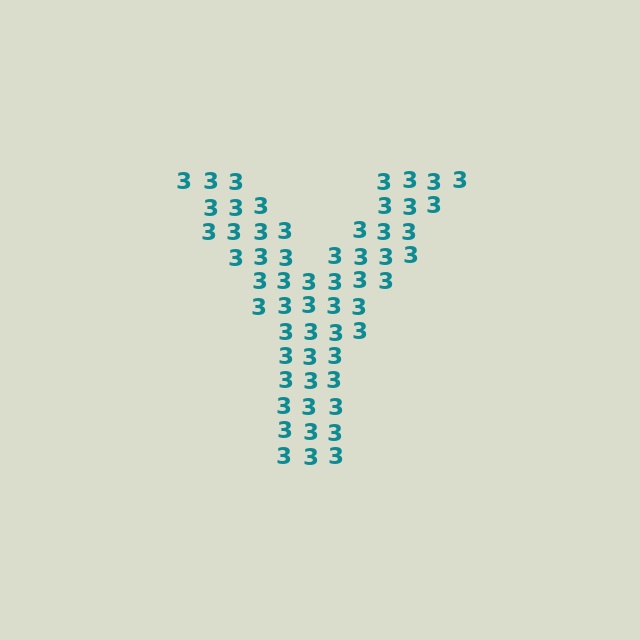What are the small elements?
The small elements are digit 3's.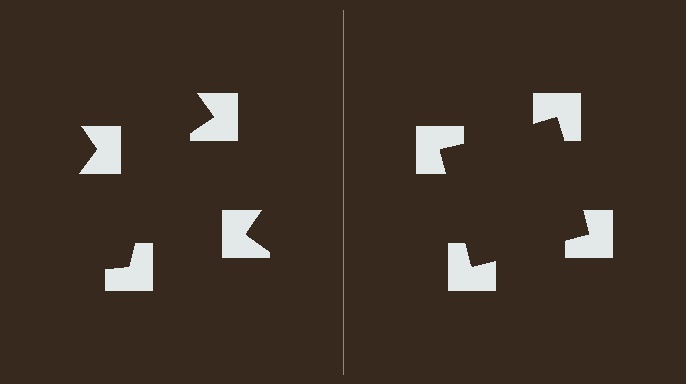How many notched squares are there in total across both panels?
8 — 4 on each side.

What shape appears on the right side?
An illusory square.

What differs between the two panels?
The notched squares are positioned identically on both sides; only the wedge orientations differ. On the right they align to a square; on the left they are misaligned.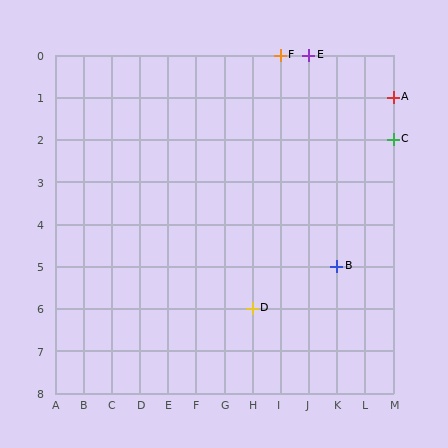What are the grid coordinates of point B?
Point B is at grid coordinates (K, 5).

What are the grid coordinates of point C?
Point C is at grid coordinates (M, 2).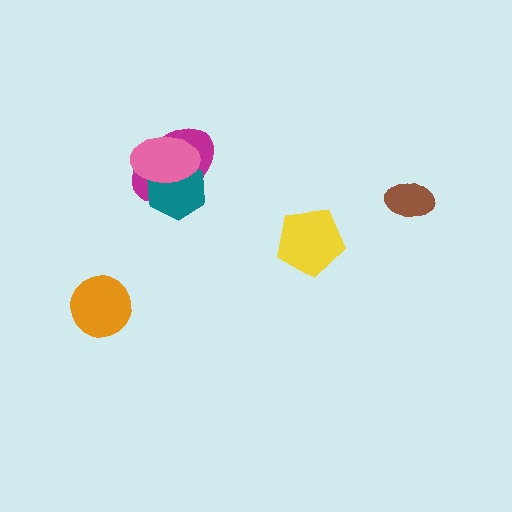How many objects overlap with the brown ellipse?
0 objects overlap with the brown ellipse.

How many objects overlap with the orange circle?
0 objects overlap with the orange circle.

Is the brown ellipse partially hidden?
No, no other shape covers it.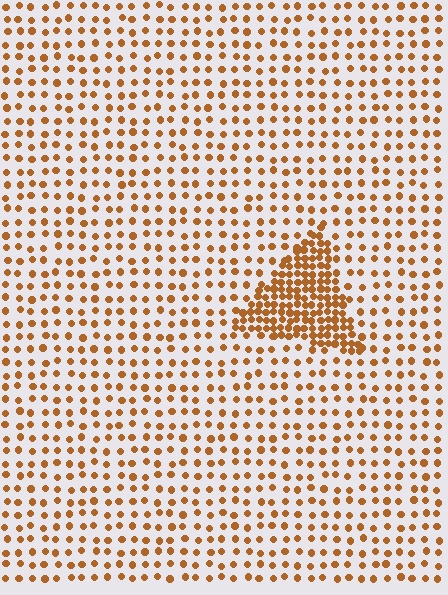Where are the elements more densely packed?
The elements are more densely packed inside the triangle boundary.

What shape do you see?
I see a triangle.